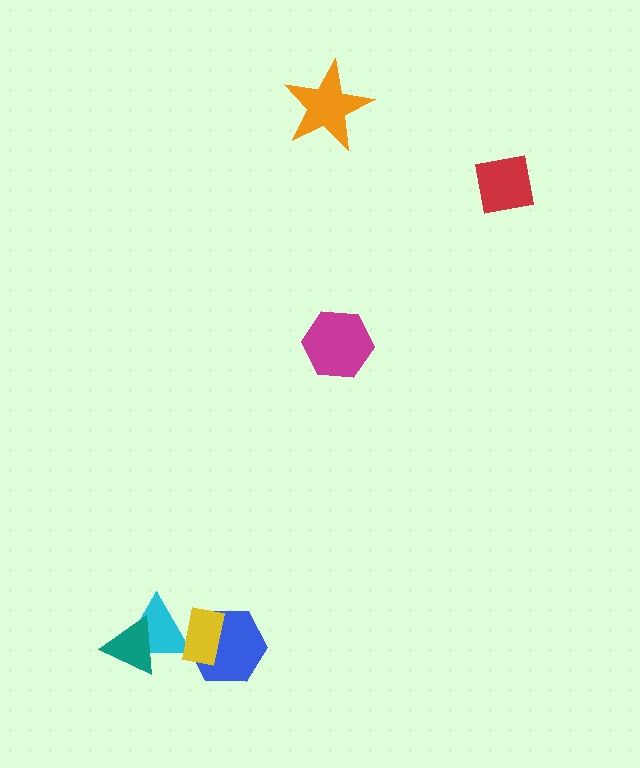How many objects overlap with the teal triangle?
1 object overlaps with the teal triangle.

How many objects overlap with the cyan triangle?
3 objects overlap with the cyan triangle.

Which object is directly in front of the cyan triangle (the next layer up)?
The blue hexagon is directly in front of the cyan triangle.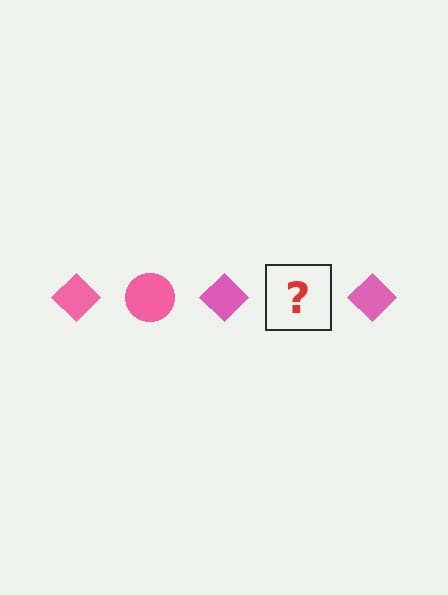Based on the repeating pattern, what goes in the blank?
The blank should be a pink circle.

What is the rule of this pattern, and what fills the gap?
The rule is that the pattern cycles through diamond, circle shapes in pink. The gap should be filled with a pink circle.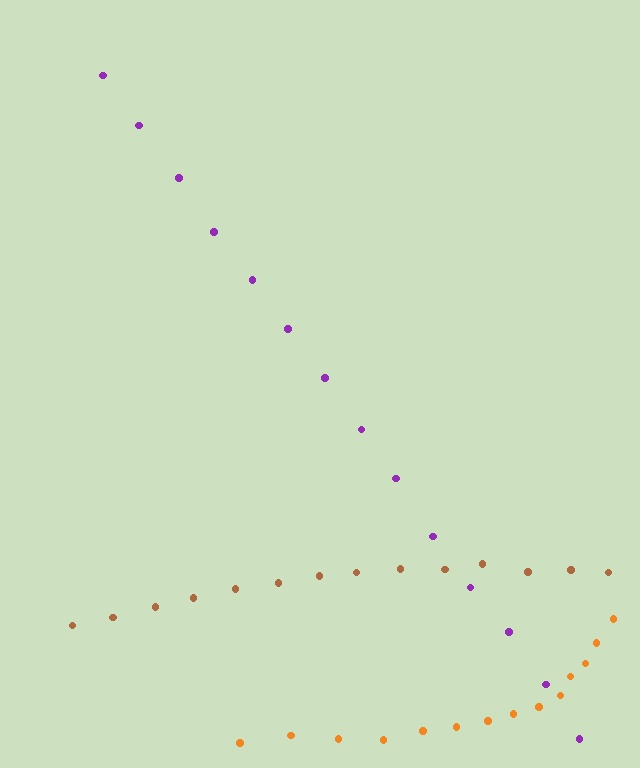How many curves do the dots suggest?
There are 3 distinct paths.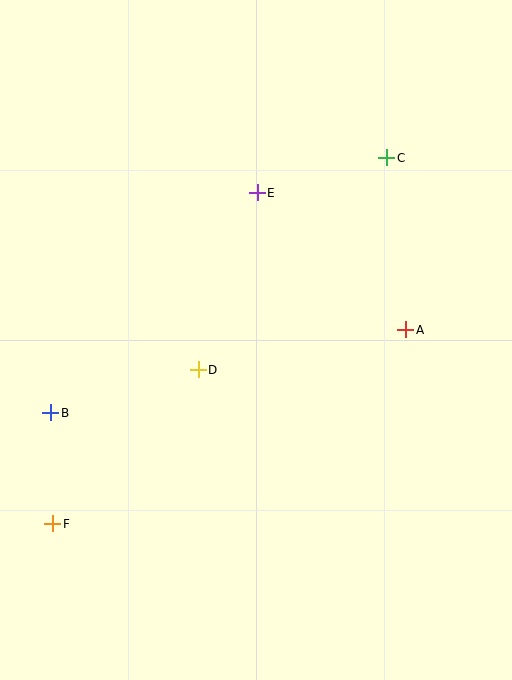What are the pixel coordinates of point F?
Point F is at (53, 524).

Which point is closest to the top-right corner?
Point C is closest to the top-right corner.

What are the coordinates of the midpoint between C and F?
The midpoint between C and F is at (220, 341).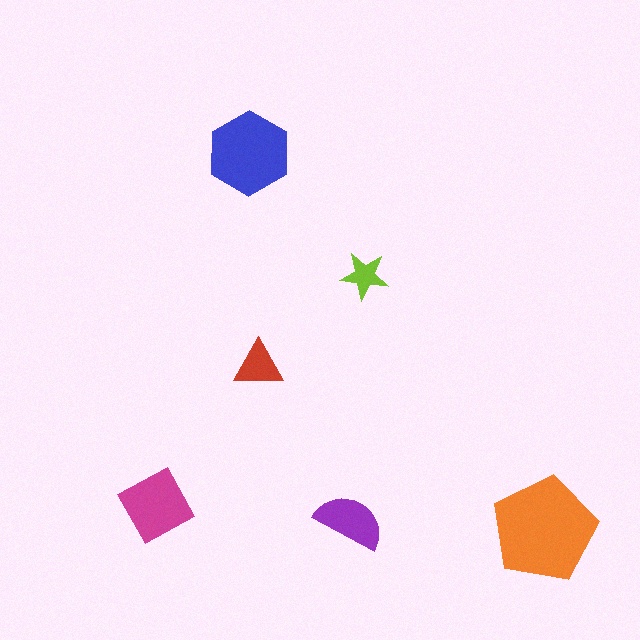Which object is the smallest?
The lime star.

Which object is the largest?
The orange pentagon.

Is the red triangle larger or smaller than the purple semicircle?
Smaller.